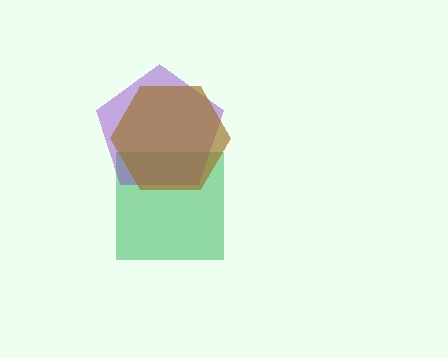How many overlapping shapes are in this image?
There are 3 overlapping shapes in the image.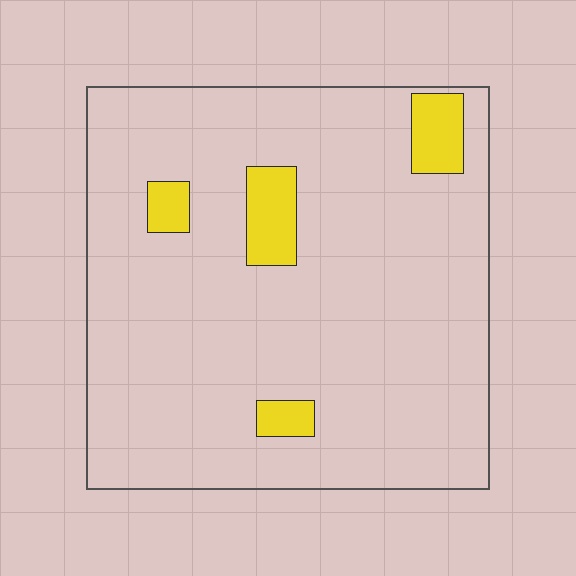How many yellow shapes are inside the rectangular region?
4.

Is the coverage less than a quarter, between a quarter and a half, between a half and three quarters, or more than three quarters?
Less than a quarter.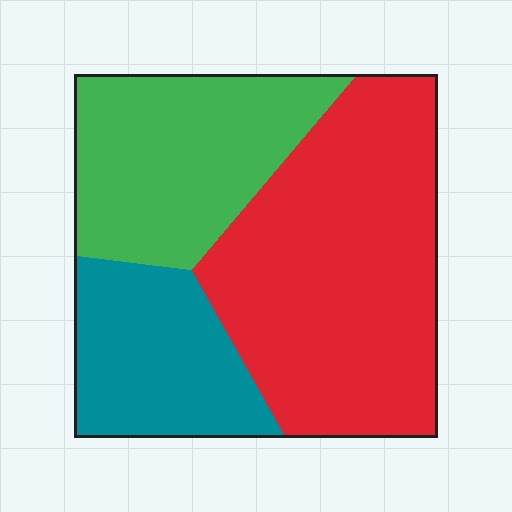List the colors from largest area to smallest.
From largest to smallest: red, green, teal.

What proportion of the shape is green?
Green covers around 30% of the shape.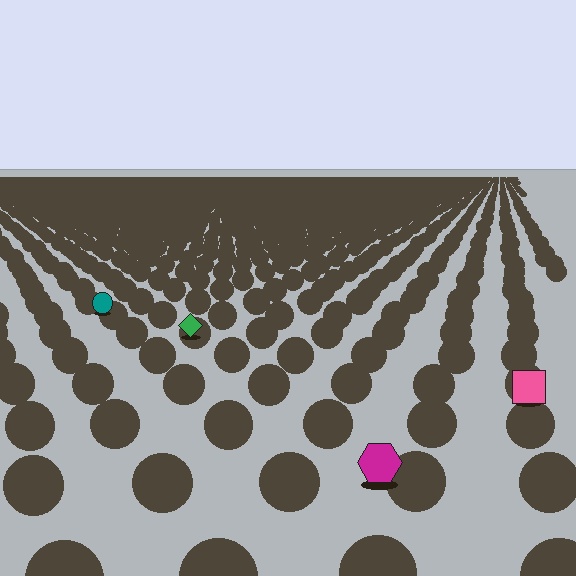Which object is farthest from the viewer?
The teal circle is farthest from the viewer. It appears smaller and the ground texture around it is denser.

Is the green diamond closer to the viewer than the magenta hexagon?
No. The magenta hexagon is closer — you can tell from the texture gradient: the ground texture is coarser near it.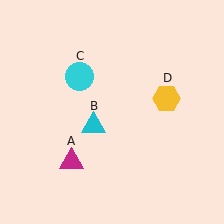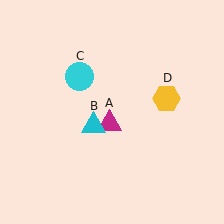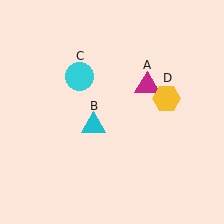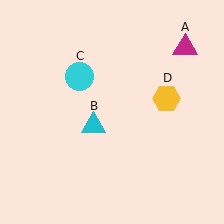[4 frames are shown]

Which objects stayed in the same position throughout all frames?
Cyan triangle (object B) and cyan circle (object C) and yellow hexagon (object D) remained stationary.